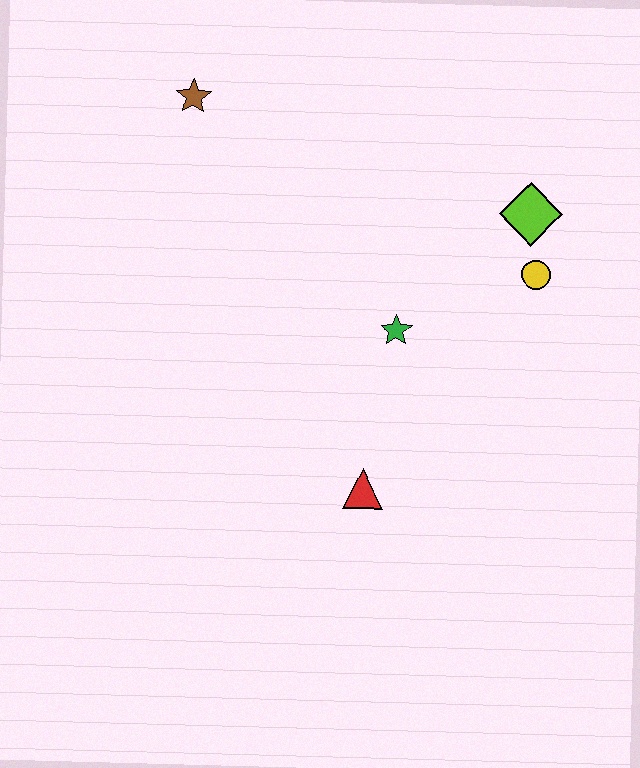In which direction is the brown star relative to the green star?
The brown star is above the green star.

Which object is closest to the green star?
The yellow circle is closest to the green star.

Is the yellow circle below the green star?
No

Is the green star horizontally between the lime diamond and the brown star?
Yes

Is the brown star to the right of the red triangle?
No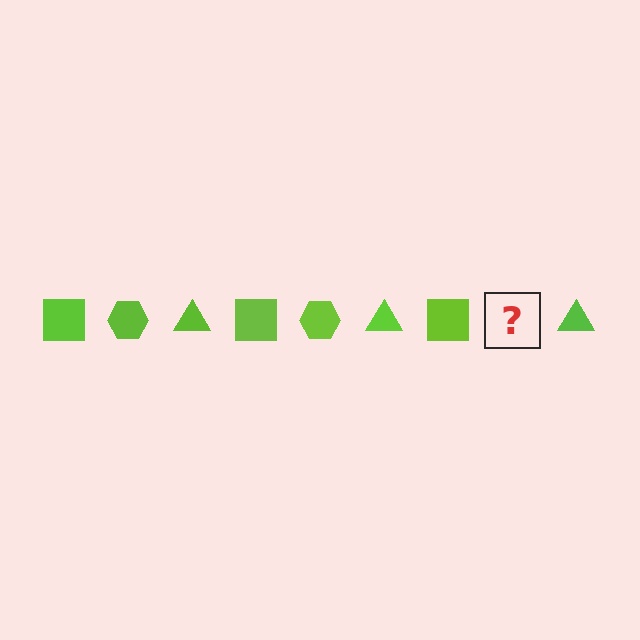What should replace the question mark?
The question mark should be replaced with a lime hexagon.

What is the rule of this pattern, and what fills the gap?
The rule is that the pattern cycles through square, hexagon, triangle shapes in lime. The gap should be filled with a lime hexagon.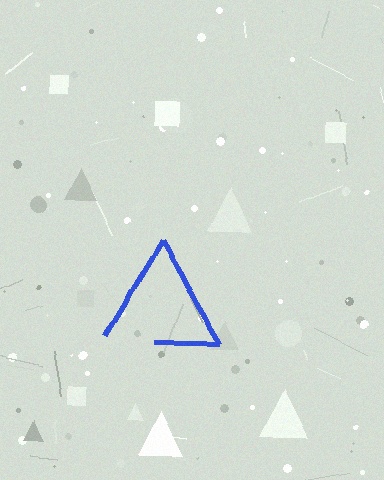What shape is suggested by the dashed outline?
The dashed outline suggests a triangle.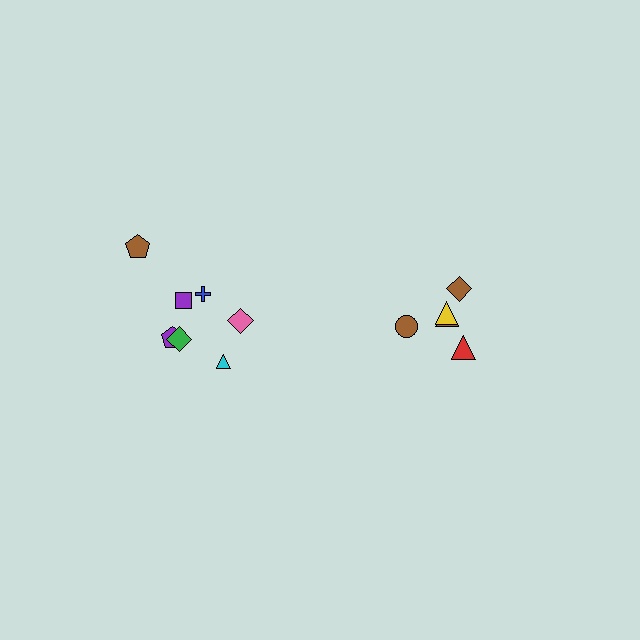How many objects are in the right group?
There are 5 objects.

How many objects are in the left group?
There are 7 objects.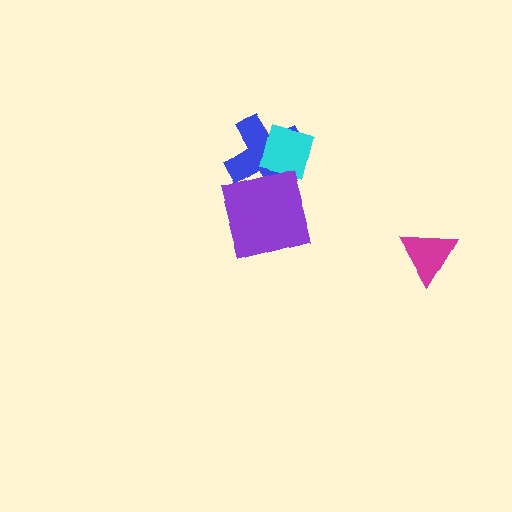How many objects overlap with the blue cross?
2 objects overlap with the blue cross.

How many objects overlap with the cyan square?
1 object overlaps with the cyan square.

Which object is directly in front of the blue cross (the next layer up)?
The cyan square is directly in front of the blue cross.